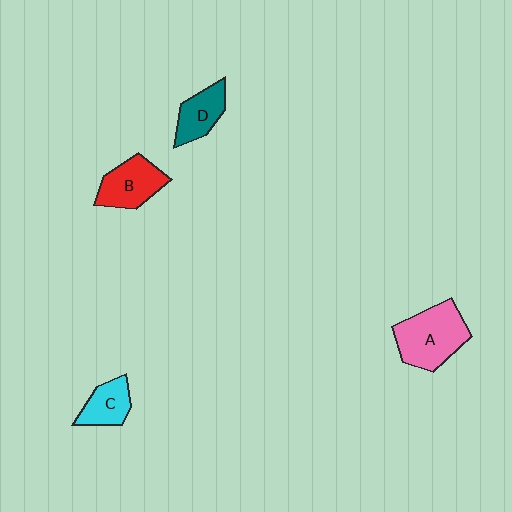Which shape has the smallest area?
Shape C (cyan).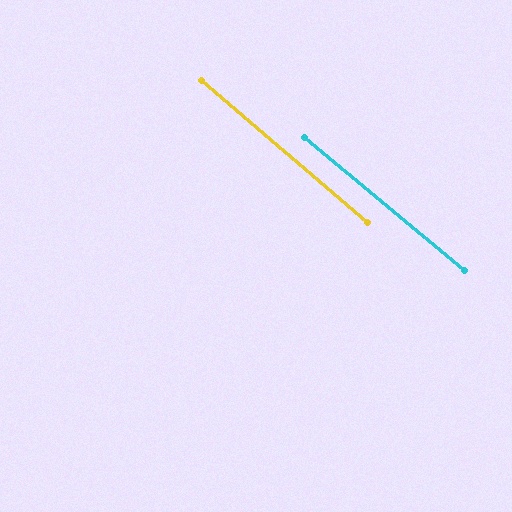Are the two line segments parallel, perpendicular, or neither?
Parallel — their directions differ by only 1.1°.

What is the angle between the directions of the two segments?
Approximately 1 degree.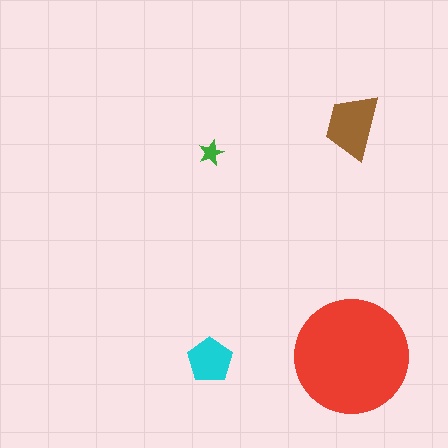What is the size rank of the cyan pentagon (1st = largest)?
3rd.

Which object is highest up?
The brown trapezoid is topmost.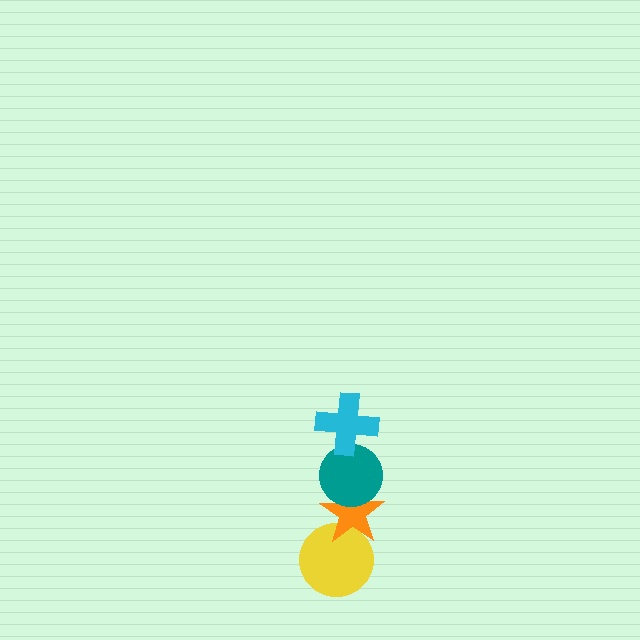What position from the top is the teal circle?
The teal circle is 2nd from the top.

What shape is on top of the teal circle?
The cyan cross is on top of the teal circle.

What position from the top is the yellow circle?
The yellow circle is 4th from the top.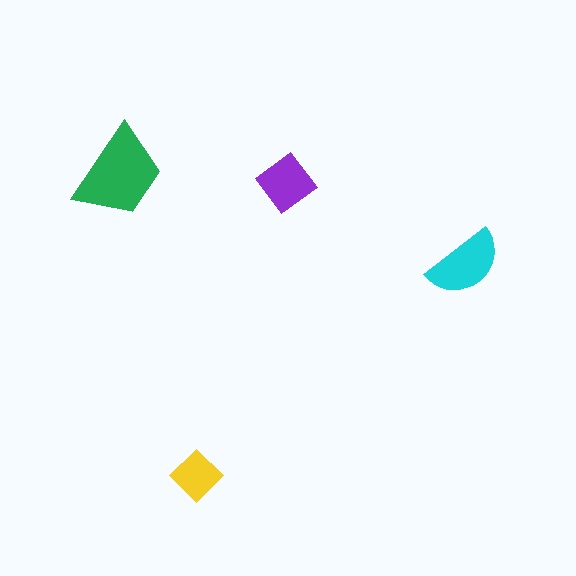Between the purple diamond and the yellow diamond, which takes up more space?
The purple diamond.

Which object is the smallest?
The yellow diamond.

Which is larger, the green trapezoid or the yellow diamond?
The green trapezoid.